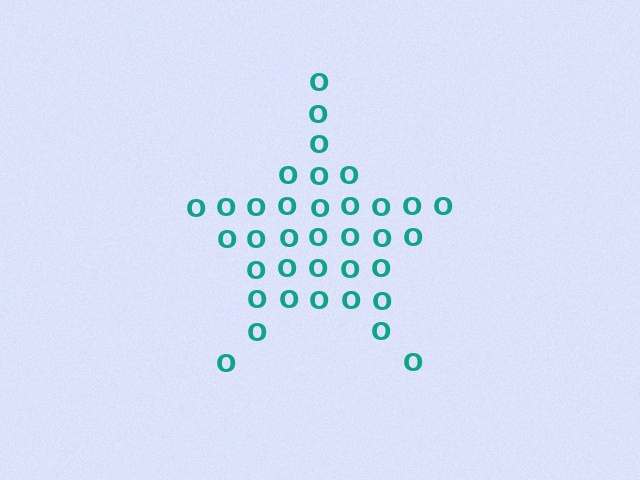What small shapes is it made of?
It is made of small letter O's.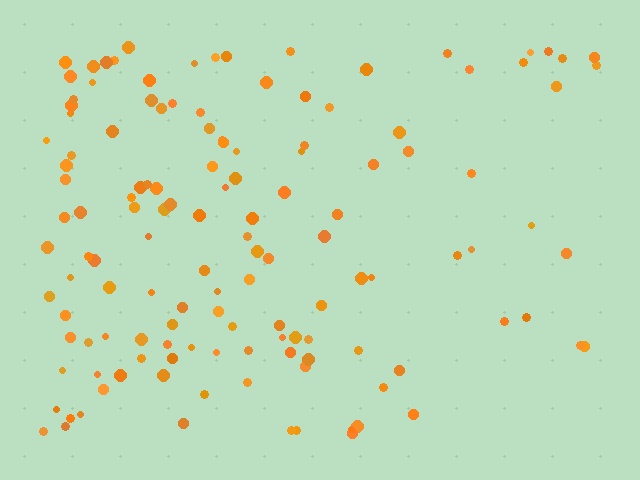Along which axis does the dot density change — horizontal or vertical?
Horizontal.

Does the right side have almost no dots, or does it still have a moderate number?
Still a moderate number, just noticeably fewer than the left.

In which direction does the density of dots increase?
From right to left, with the left side densest.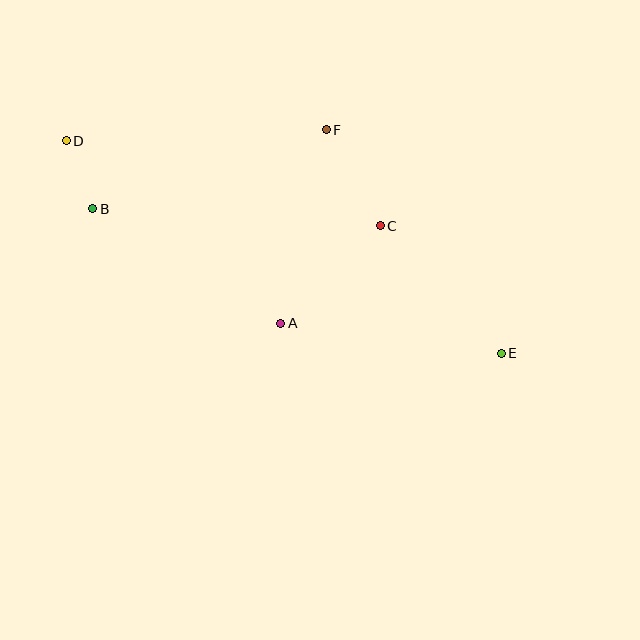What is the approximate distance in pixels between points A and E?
The distance between A and E is approximately 222 pixels.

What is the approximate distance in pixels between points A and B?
The distance between A and B is approximately 220 pixels.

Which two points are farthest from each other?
Points D and E are farthest from each other.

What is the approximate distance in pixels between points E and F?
The distance between E and F is approximately 284 pixels.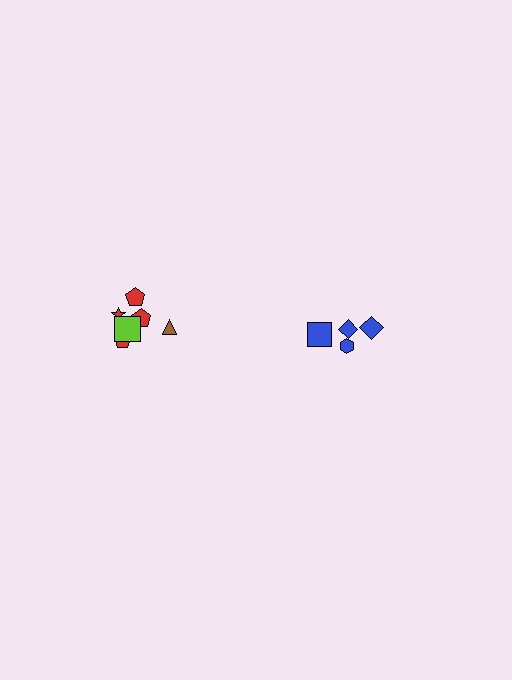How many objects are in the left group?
There are 6 objects.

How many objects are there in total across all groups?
There are 10 objects.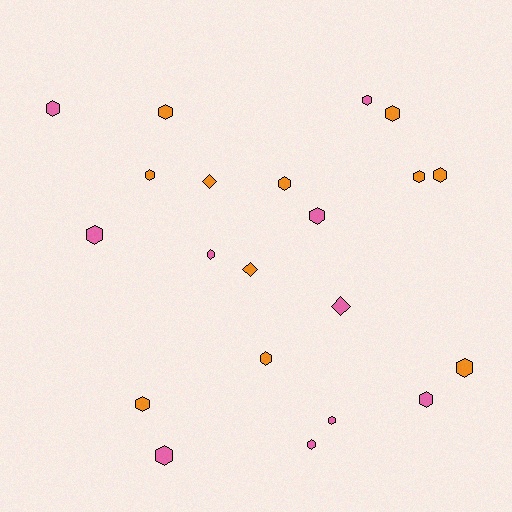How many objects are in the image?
There are 21 objects.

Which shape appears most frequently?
Hexagon, with 18 objects.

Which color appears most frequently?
Orange, with 11 objects.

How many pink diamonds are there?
There is 1 pink diamond.